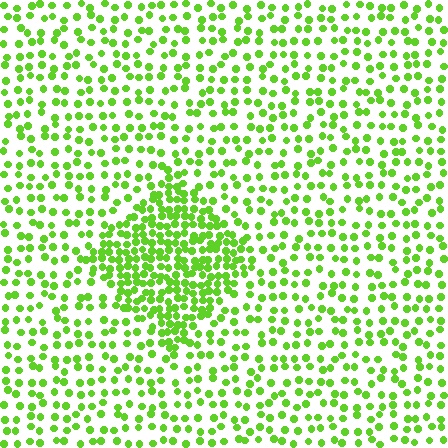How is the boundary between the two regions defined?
The boundary is defined by a change in element density (approximately 2.2x ratio). All elements are the same color, size, and shape.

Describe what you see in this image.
The image contains small lime elements arranged at two different densities. A diamond-shaped region is visible where the elements are more densely packed than the surrounding area.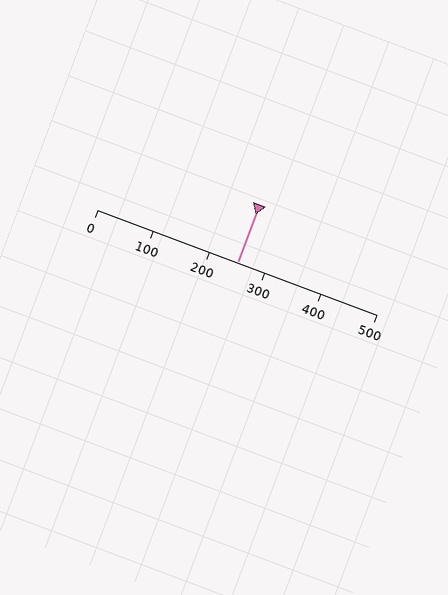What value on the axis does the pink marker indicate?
The marker indicates approximately 250.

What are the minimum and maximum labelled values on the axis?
The axis runs from 0 to 500.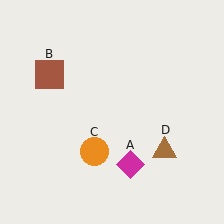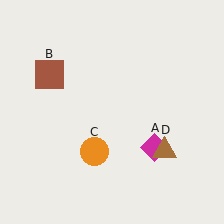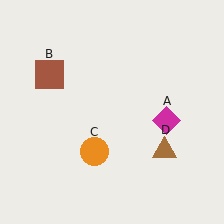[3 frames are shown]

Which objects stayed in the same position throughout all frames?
Brown square (object B) and orange circle (object C) and brown triangle (object D) remained stationary.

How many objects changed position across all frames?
1 object changed position: magenta diamond (object A).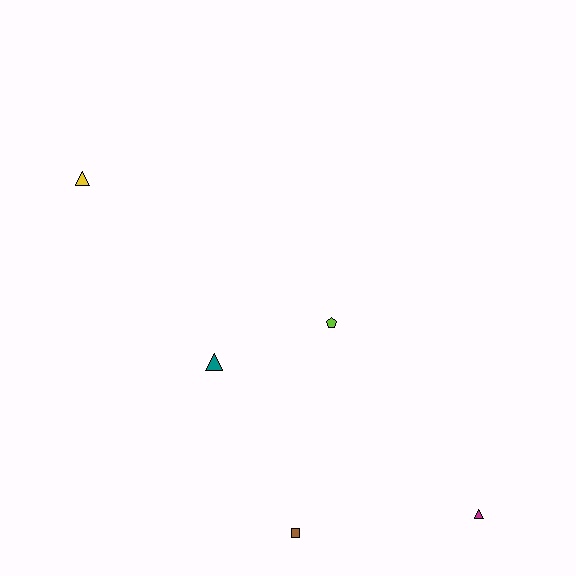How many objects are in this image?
There are 5 objects.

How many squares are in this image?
There is 1 square.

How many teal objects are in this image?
There is 1 teal object.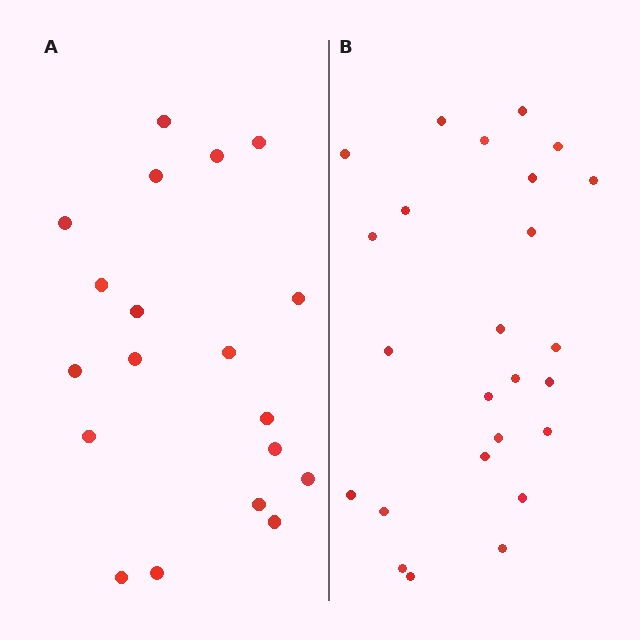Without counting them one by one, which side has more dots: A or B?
Region B (the right region) has more dots.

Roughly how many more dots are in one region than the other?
Region B has about 6 more dots than region A.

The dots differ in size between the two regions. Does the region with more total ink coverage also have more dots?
No. Region A has more total ink coverage because its dots are larger, but region B actually contains more individual dots. Total area can be misleading — the number of items is what matters here.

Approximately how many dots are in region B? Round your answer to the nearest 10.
About 20 dots. (The exact count is 25, which rounds to 20.)